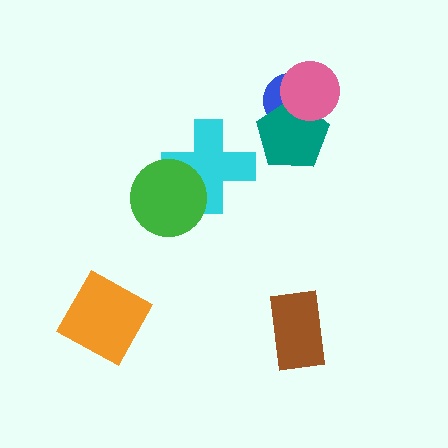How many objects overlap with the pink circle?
2 objects overlap with the pink circle.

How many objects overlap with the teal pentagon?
2 objects overlap with the teal pentagon.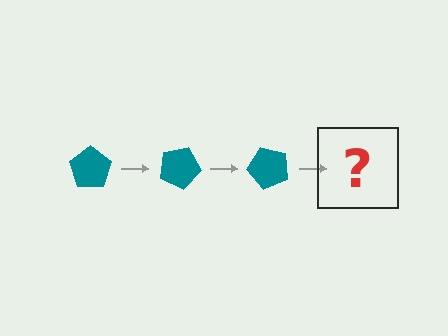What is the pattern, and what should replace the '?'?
The pattern is that the pentagon rotates 25 degrees each step. The '?' should be a teal pentagon rotated 75 degrees.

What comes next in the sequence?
The next element should be a teal pentagon rotated 75 degrees.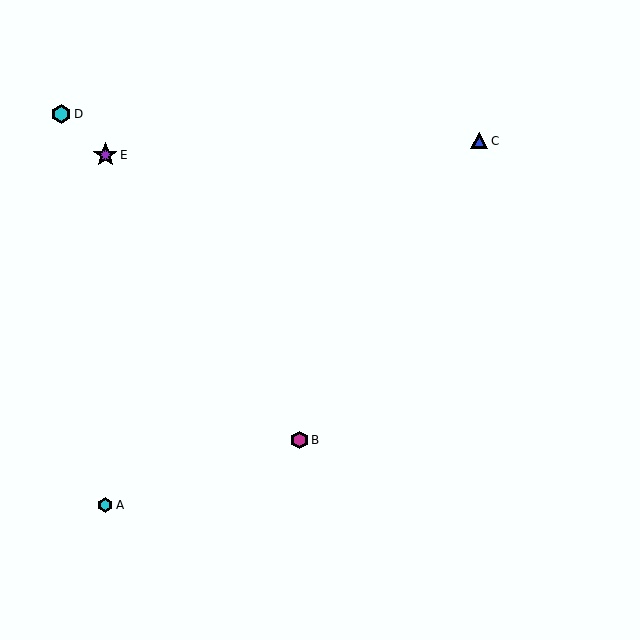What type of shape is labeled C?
Shape C is a blue triangle.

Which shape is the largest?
The purple star (labeled E) is the largest.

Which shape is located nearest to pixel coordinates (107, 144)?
The purple star (labeled E) at (105, 155) is nearest to that location.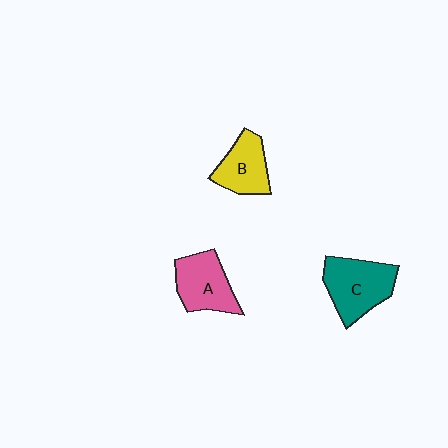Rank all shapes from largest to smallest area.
From largest to smallest: C (teal), A (pink), B (yellow).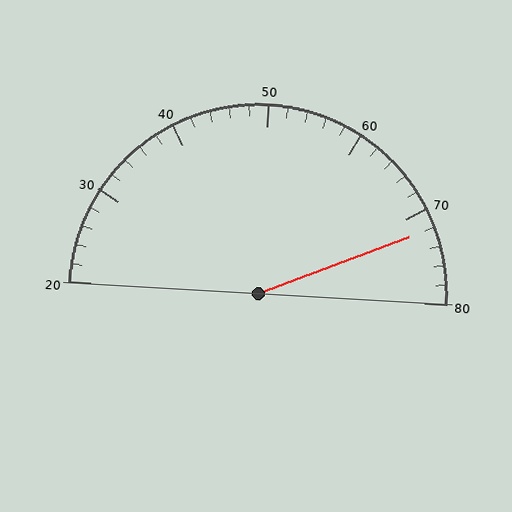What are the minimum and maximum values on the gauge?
The gauge ranges from 20 to 80.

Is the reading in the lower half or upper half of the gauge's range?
The reading is in the upper half of the range (20 to 80).